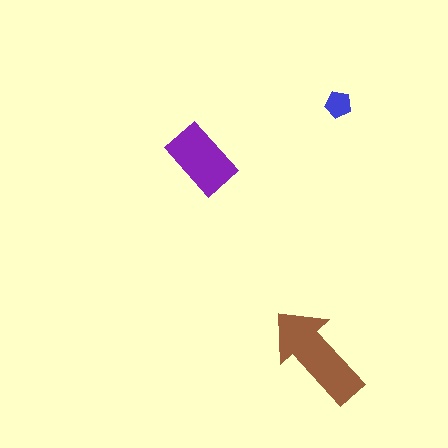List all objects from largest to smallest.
The brown arrow, the purple rectangle, the blue pentagon.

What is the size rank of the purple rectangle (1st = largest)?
2nd.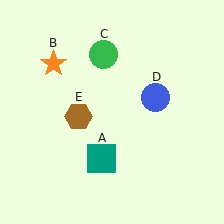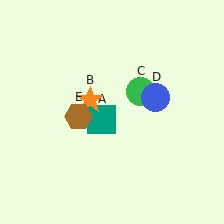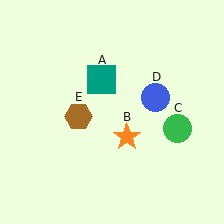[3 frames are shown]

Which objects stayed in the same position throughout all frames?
Blue circle (object D) and brown hexagon (object E) remained stationary.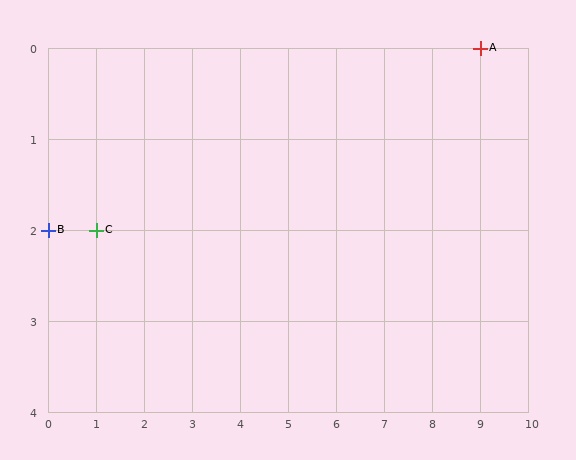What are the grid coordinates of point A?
Point A is at grid coordinates (9, 0).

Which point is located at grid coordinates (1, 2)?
Point C is at (1, 2).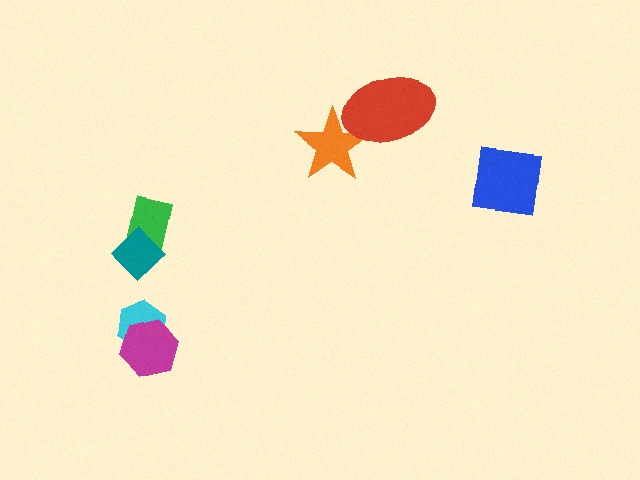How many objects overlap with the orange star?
1 object overlaps with the orange star.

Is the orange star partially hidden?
Yes, it is partially covered by another shape.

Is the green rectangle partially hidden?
Yes, it is partially covered by another shape.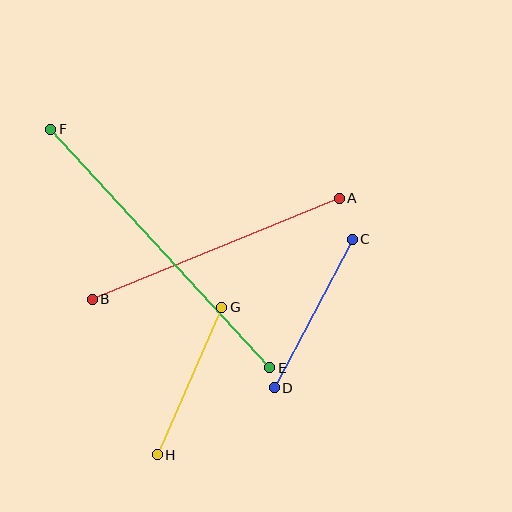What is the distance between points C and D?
The distance is approximately 168 pixels.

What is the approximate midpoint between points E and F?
The midpoint is at approximately (160, 249) pixels.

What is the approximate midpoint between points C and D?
The midpoint is at approximately (313, 313) pixels.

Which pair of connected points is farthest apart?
Points E and F are farthest apart.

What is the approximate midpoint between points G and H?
The midpoint is at approximately (190, 381) pixels.